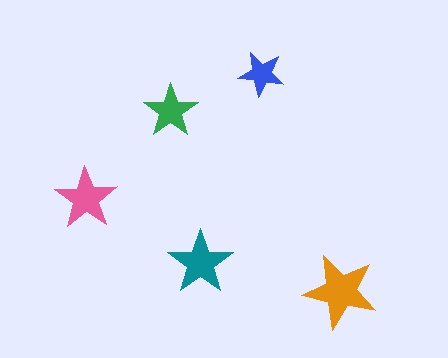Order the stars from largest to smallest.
the orange one, the teal one, the pink one, the green one, the blue one.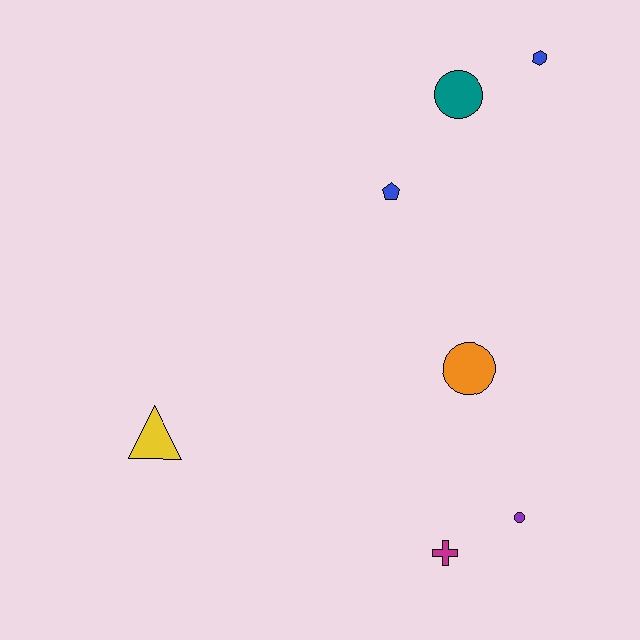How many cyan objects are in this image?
There are no cyan objects.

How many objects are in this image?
There are 7 objects.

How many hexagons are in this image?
There is 1 hexagon.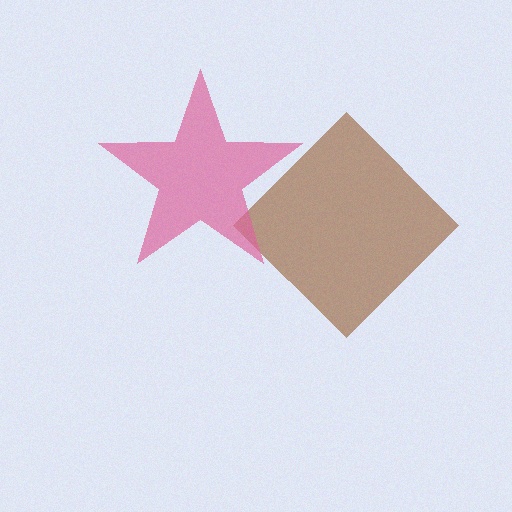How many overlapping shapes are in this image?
There are 2 overlapping shapes in the image.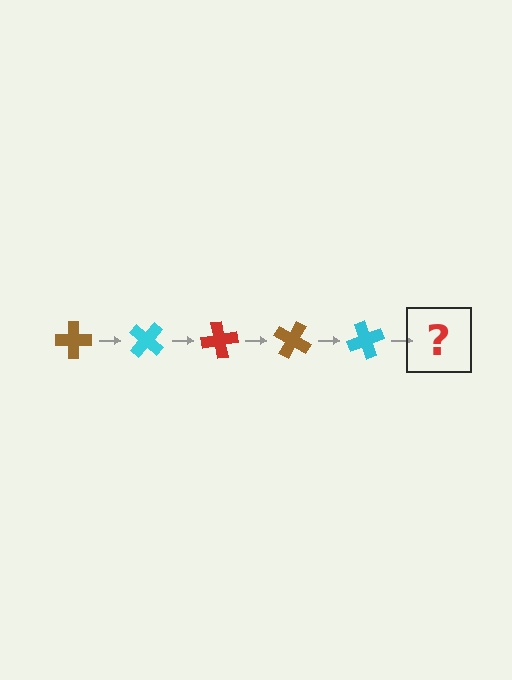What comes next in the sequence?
The next element should be a red cross, rotated 200 degrees from the start.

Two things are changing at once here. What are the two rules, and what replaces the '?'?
The two rules are that it rotates 40 degrees each step and the color cycles through brown, cyan, and red. The '?' should be a red cross, rotated 200 degrees from the start.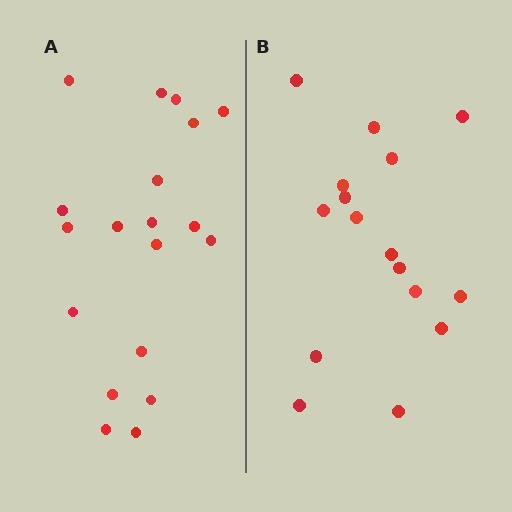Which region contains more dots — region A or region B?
Region A (the left region) has more dots.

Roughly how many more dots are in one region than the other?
Region A has just a few more — roughly 2 or 3 more dots than region B.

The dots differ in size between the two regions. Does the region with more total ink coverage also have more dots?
No. Region B has more total ink coverage because its dots are larger, but region A actually contains more individual dots. Total area can be misleading — the number of items is what matters here.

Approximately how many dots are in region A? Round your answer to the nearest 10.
About 20 dots. (The exact count is 19, which rounds to 20.)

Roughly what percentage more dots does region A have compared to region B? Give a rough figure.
About 20% more.